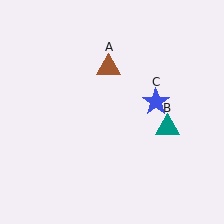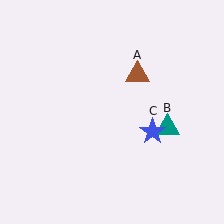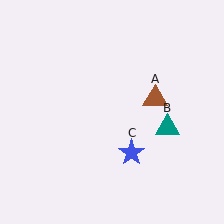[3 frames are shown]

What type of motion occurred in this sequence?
The brown triangle (object A), blue star (object C) rotated clockwise around the center of the scene.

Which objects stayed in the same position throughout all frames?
Teal triangle (object B) remained stationary.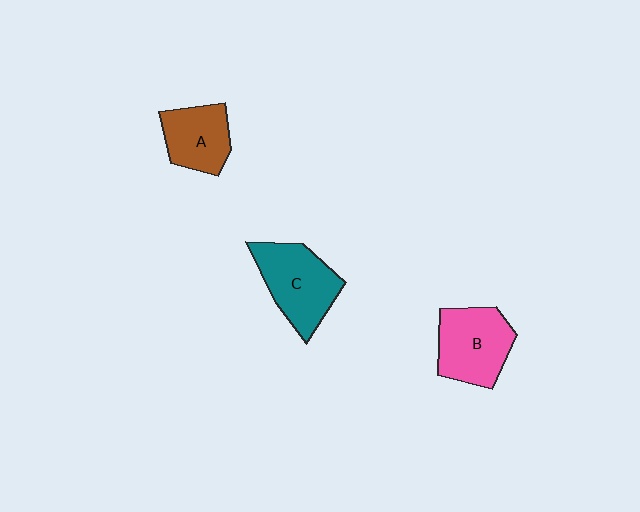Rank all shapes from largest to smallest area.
From largest to smallest: C (teal), B (pink), A (brown).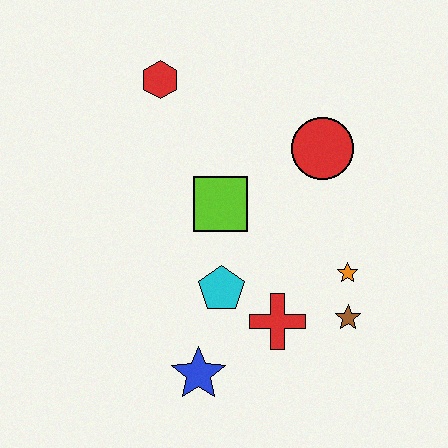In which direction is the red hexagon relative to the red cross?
The red hexagon is above the red cross.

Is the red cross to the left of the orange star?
Yes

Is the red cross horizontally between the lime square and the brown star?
Yes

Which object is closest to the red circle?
The lime square is closest to the red circle.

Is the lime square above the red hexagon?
No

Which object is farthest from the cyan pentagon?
The red hexagon is farthest from the cyan pentagon.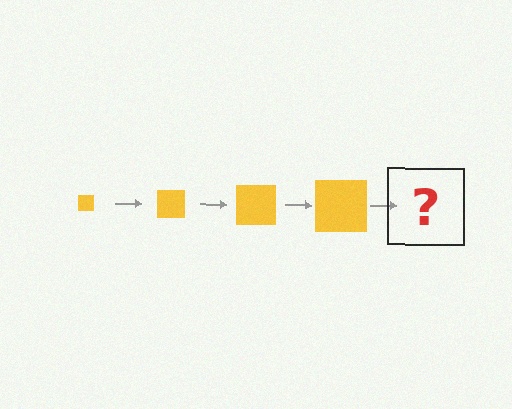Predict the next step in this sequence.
The next step is a yellow square, larger than the previous one.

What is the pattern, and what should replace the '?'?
The pattern is that the square gets progressively larger each step. The '?' should be a yellow square, larger than the previous one.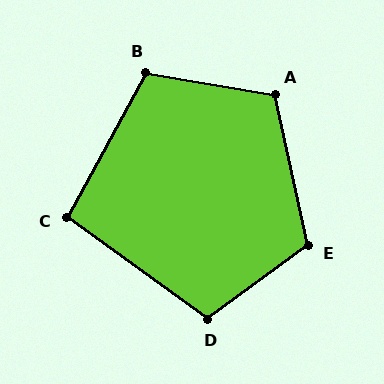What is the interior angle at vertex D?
Approximately 108 degrees (obtuse).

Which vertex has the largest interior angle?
E, at approximately 114 degrees.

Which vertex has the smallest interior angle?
C, at approximately 97 degrees.